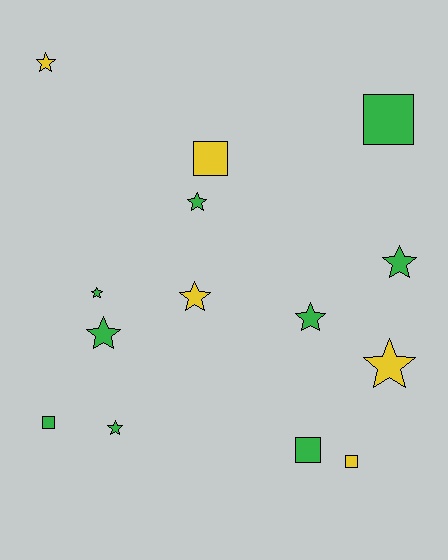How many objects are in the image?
There are 14 objects.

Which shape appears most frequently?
Star, with 9 objects.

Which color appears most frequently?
Green, with 9 objects.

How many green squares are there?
There are 3 green squares.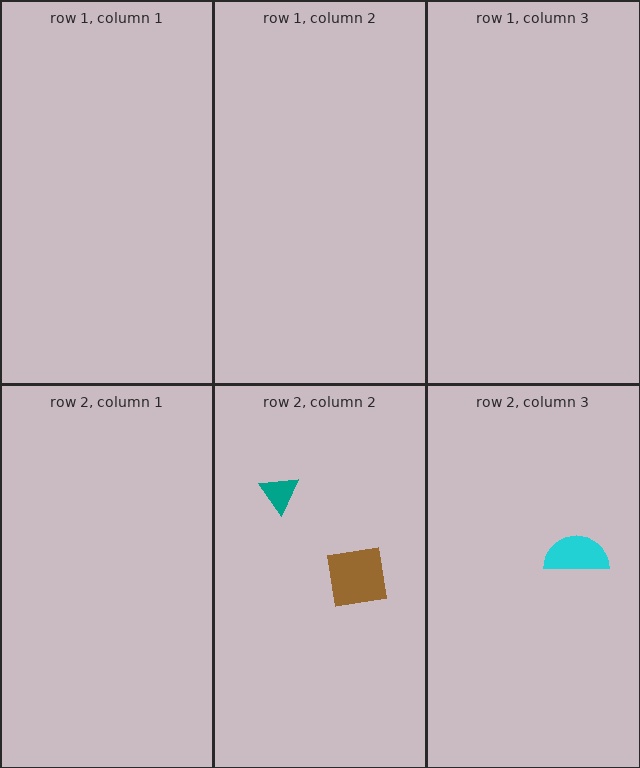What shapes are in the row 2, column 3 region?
The cyan semicircle.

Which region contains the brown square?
The row 2, column 2 region.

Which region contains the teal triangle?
The row 2, column 2 region.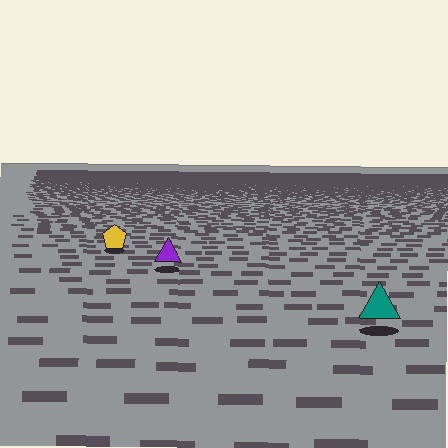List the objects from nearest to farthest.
From nearest to farthest: the teal triangle, the purple triangle, the yellow pentagon.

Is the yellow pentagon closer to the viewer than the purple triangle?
No. The purple triangle is closer — you can tell from the texture gradient: the ground texture is coarser near it.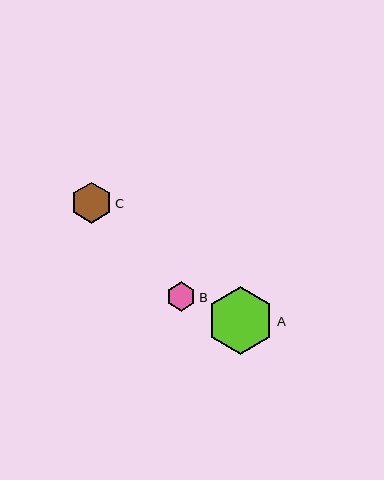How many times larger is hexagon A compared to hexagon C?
Hexagon A is approximately 1.6 times the size of hexagon C.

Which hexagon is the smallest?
Hexagon B is the smallest with a size of approximately 30 pixels.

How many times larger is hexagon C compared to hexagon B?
Hexagon C is approximately 1.4 times the size of hexagon B.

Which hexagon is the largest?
Hexagon A is the largest with a size of approximately 68 pixels.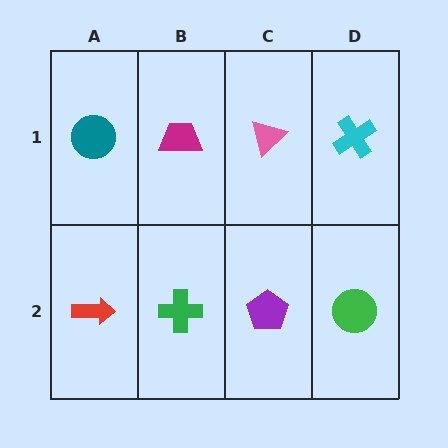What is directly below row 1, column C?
A purple pentagon.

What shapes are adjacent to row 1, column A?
A red arrow (row 2, column A), a magenta trapezoid (row 1, column B).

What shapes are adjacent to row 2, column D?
A cyan cross (row 1, column D), a purple pentagon (row 2, column C).